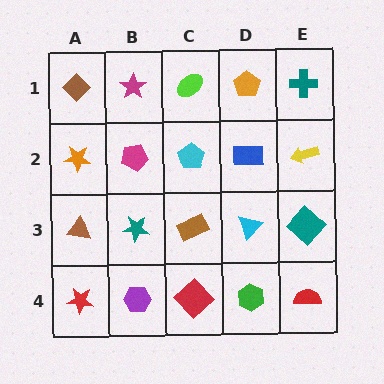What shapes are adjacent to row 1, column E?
A yellow arrow (row 2, column E), an orange pentagon (row 1, column D).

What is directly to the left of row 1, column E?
An orange pentagon.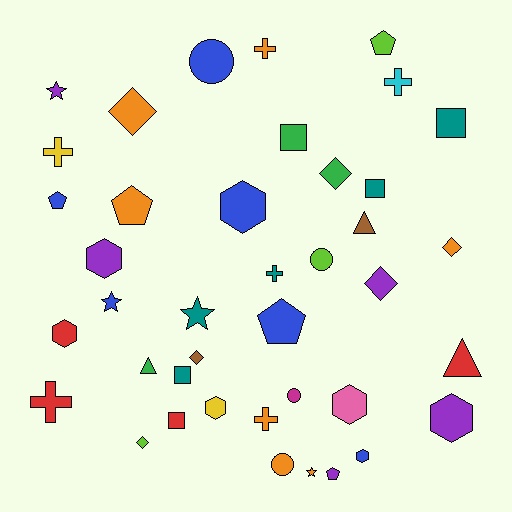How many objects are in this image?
There are 40 objects.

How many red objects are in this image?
There are 4 red objects.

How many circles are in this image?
There are 4 circles.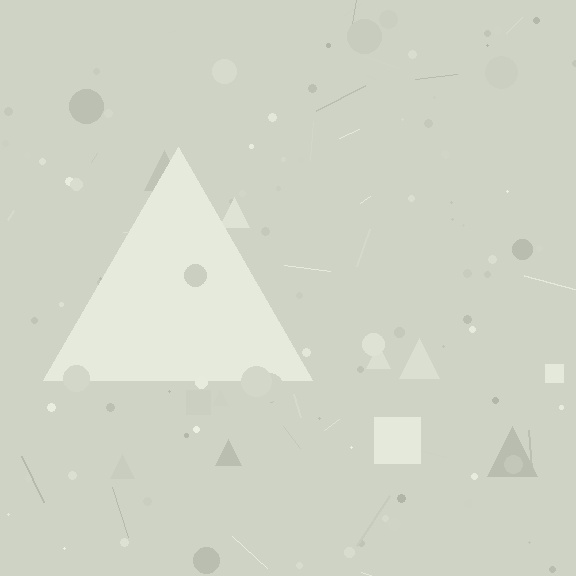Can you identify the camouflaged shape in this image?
The camouflaged shape is a triangle.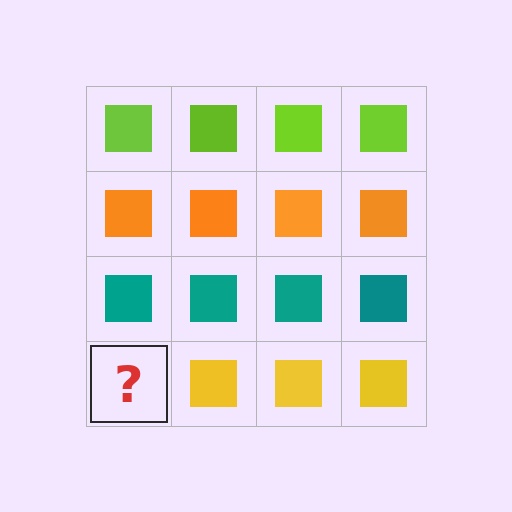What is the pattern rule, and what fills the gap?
The rule is that each row has a consistent color. The gap should be filled with a yellow square.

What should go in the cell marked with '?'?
The missing cell should contain a yellow square.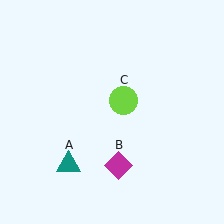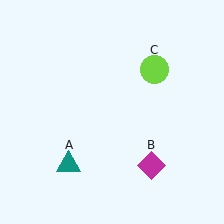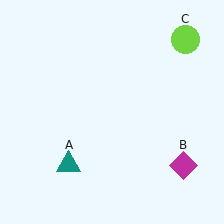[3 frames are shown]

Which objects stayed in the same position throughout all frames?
Teal triangle (object A) remained stationary.